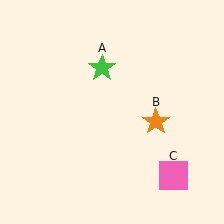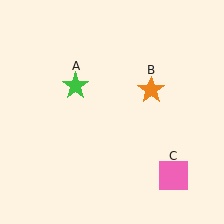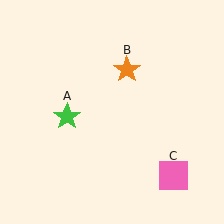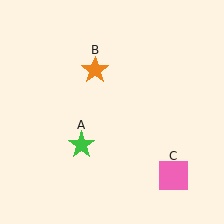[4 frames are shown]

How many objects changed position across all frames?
2 objects changed position: green star (object A), orange star (object B).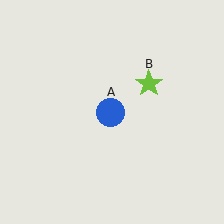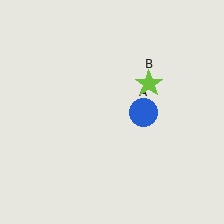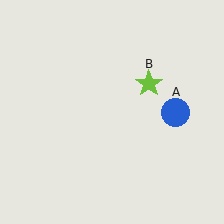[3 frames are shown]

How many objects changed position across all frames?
1 object changed position: blue circle (object A).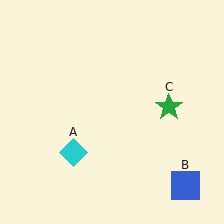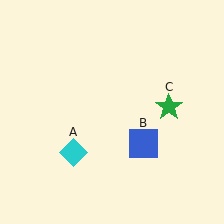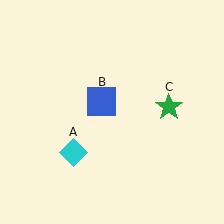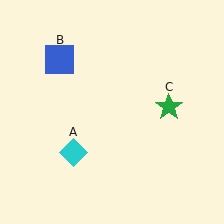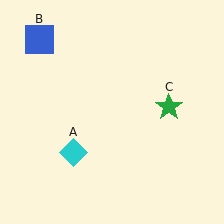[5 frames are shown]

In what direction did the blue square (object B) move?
The blue square (object B) moved up and to the left.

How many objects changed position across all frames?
1 object changed position: blue square (object B).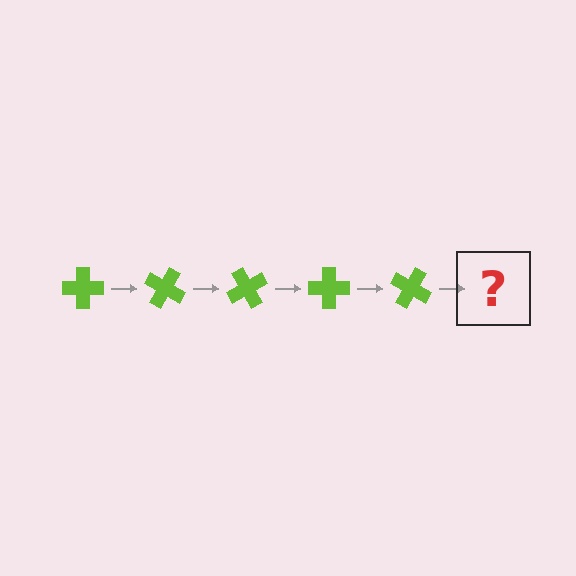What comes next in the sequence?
The next element should be a lime cross rotated 150 degrees.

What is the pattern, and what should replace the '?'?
The pattern is that the cross rotates 30 degrees each step. The '?' should be a lime cross rotated 150 degrees.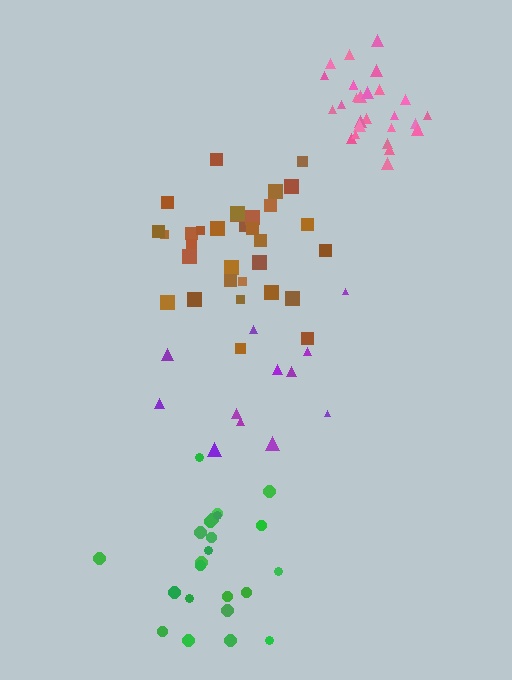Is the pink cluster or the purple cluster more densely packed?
Pink.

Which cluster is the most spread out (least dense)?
Purple.